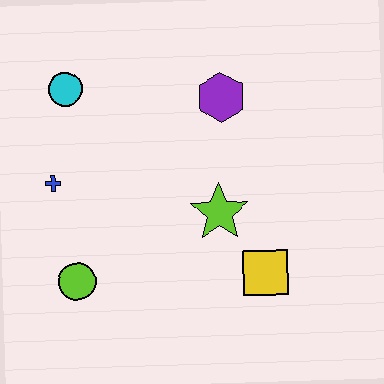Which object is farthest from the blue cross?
The yellow square is farthest from the blue cross.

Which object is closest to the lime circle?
The blue cross is closest to the lime circle.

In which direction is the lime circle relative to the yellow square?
The lime circle is to the left of the yellow square.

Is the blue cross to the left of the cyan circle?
Yes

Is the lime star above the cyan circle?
No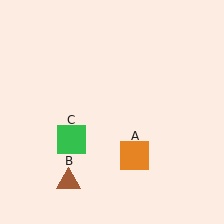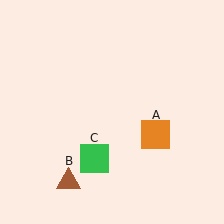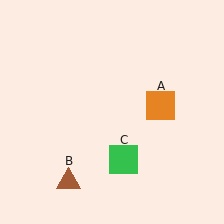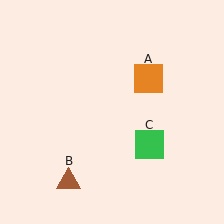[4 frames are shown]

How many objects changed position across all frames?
2 objects changed position: orange square (object A), green square (object C).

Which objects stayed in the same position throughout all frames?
Brown triangle (object B) remained stationary.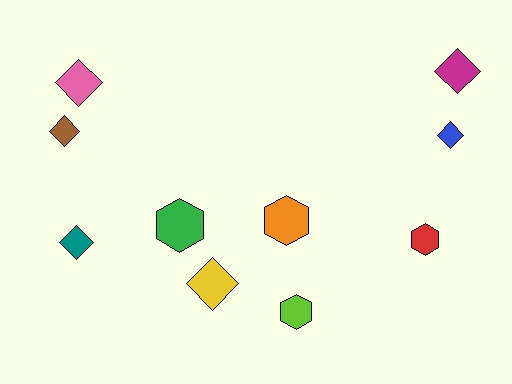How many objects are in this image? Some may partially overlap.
There are 10 objects.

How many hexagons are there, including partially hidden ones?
There are 4 hexagons.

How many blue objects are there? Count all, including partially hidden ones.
There is 1 blue object.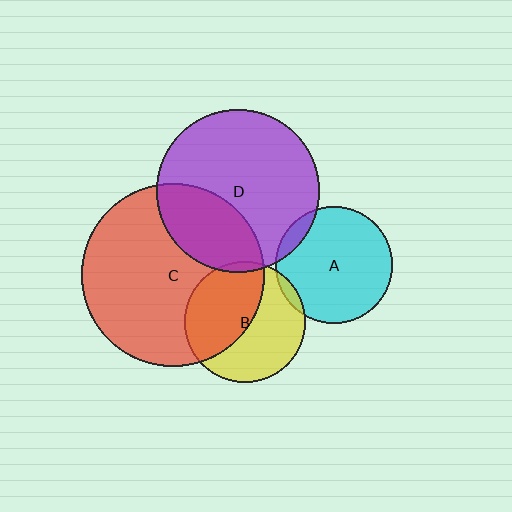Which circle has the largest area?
Circle C (red).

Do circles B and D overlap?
Yes.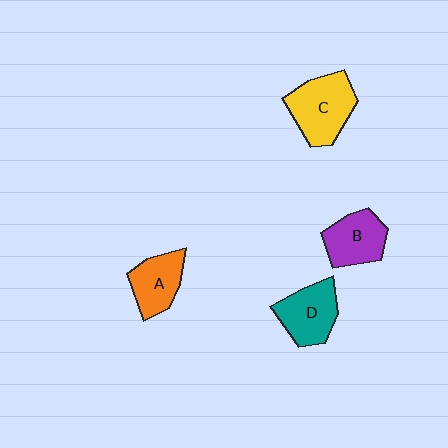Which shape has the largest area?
Shape C (yellow).